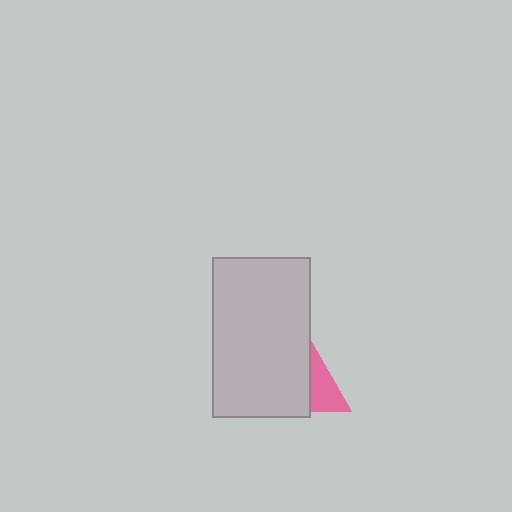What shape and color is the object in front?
The object in front is a light gray rectangle.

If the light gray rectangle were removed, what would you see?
You would see the complete pink triangle.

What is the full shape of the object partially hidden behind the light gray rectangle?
The partially hidden object is a pink triangle.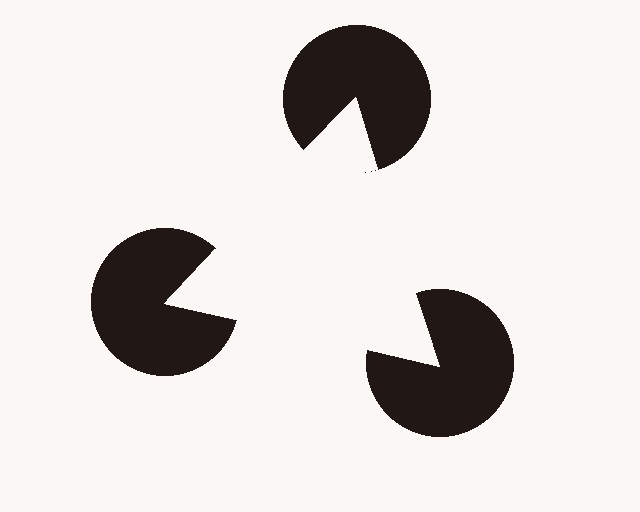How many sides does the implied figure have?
3 sides.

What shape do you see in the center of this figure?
An illusory triangle — its edges are inferred from the aligned wedge cuts in the pac-man discs, not physically drawn.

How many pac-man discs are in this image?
There are 3 — one at each vertex of the illusory triangle.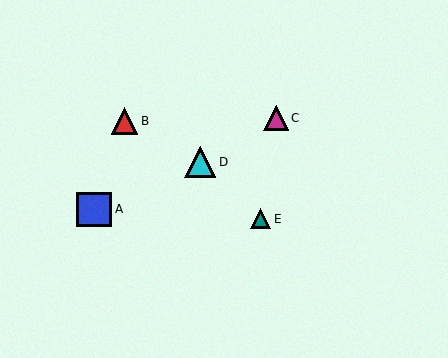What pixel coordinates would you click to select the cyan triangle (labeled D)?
Click at (200, 162) to select the cyan triangle D.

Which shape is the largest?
The blue square (labeled A) is the largest.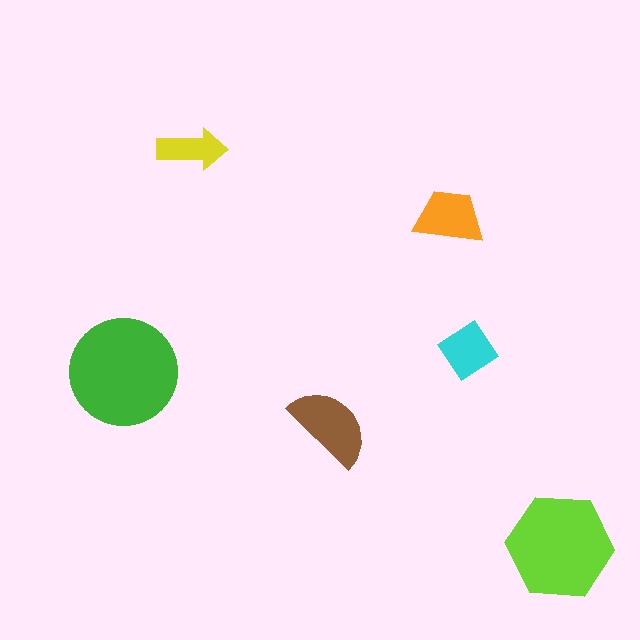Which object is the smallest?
The yellow arrow.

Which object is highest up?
The yellow arrow is topmost.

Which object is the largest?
The green circle.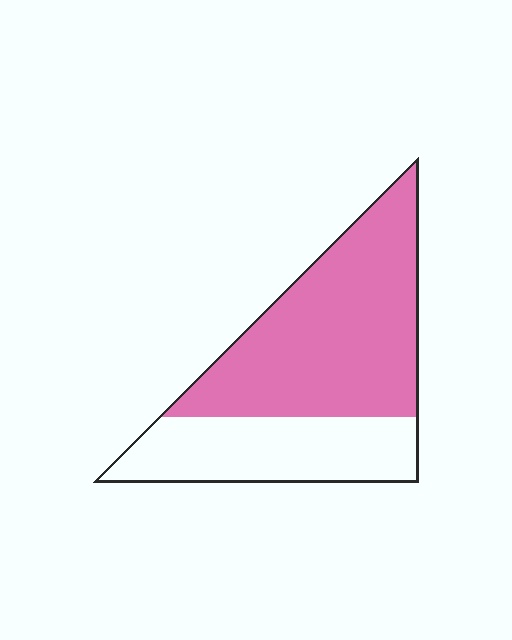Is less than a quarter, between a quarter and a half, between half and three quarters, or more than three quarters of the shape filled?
Between half and three quarters.